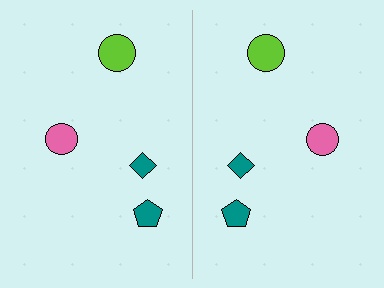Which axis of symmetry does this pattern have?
The pattern has a vertical axis of symmetry running through the center of the image.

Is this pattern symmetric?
Yes, this pattern has bilateral (reflection) symmetry.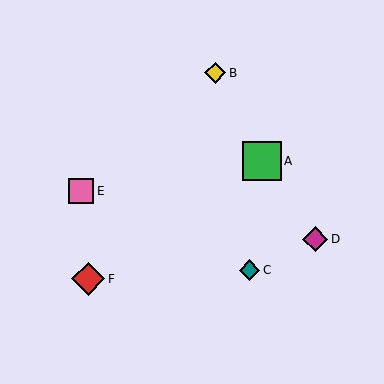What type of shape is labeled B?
Shape B is a yellow diamond.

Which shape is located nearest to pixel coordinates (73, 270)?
The red diamond (labeled F) at (88, 279) is nearest to that location.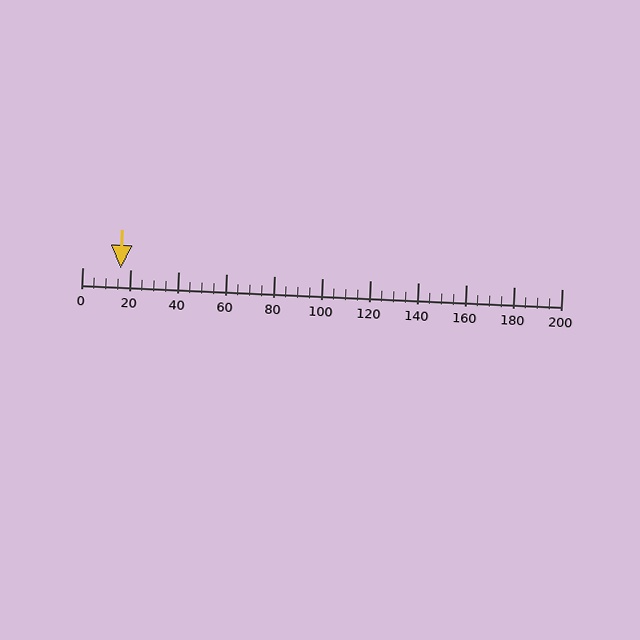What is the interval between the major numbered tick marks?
The major tick marks are spaced 20 units apart.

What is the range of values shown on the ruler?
The ruler shows values from 0 to 200.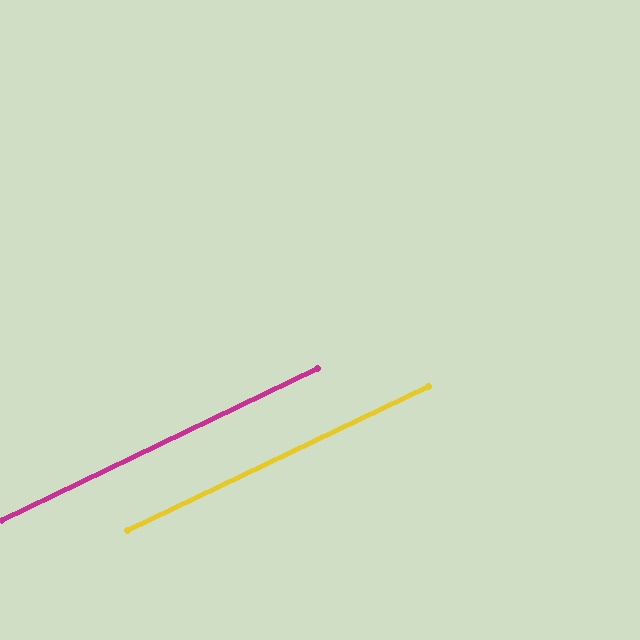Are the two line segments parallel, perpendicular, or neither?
Parallel — their directions differ by only 0.1°.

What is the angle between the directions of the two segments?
Approximately 0 degrees.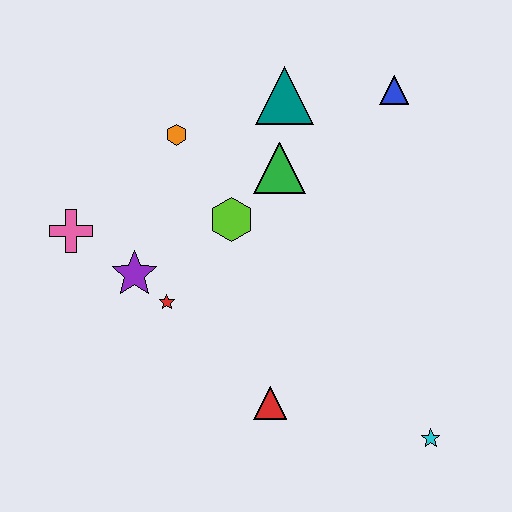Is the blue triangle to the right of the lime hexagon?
Yes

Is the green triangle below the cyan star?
No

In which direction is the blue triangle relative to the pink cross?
The blue triangle is to the right of the pink cross.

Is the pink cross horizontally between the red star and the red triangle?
No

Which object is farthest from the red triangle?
The blue triangle is farthest from the red triangle.